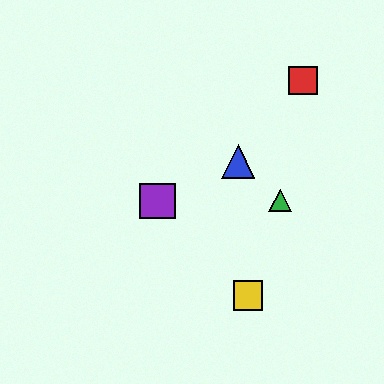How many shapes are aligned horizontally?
2 shapes (the green triangle, the purple square) are aligned horizontally.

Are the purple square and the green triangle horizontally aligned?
Yes, both are at y≈201.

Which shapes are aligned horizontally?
The green triangle, the purple square are aligned horizontally.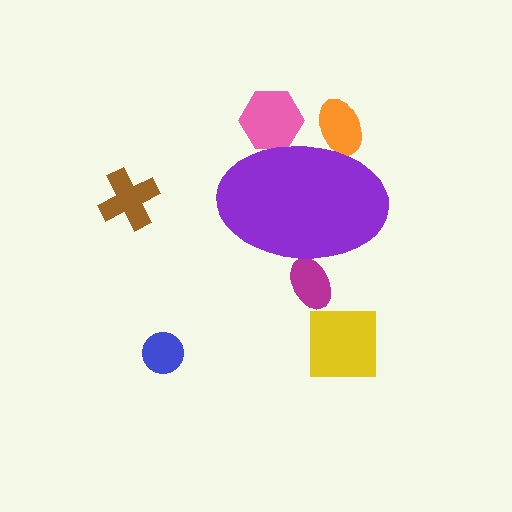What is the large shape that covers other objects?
A purple ellipse.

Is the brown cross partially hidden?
No, the brown cross is fully visible.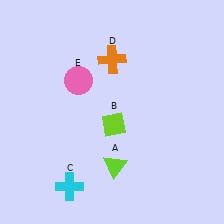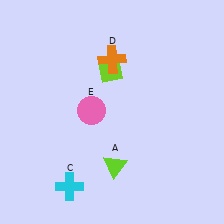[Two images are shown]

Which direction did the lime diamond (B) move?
The lime diamond (B) moved up.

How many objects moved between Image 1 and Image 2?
2 objects moved between the two images.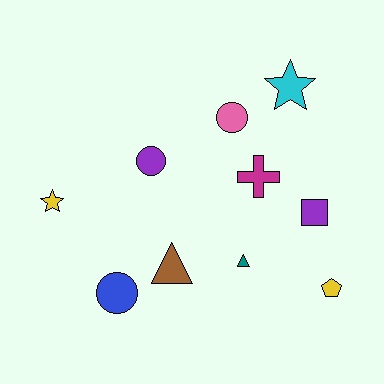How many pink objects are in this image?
There is 1 pink object.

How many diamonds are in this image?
There are no diamonds.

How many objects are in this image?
There are 10 objects.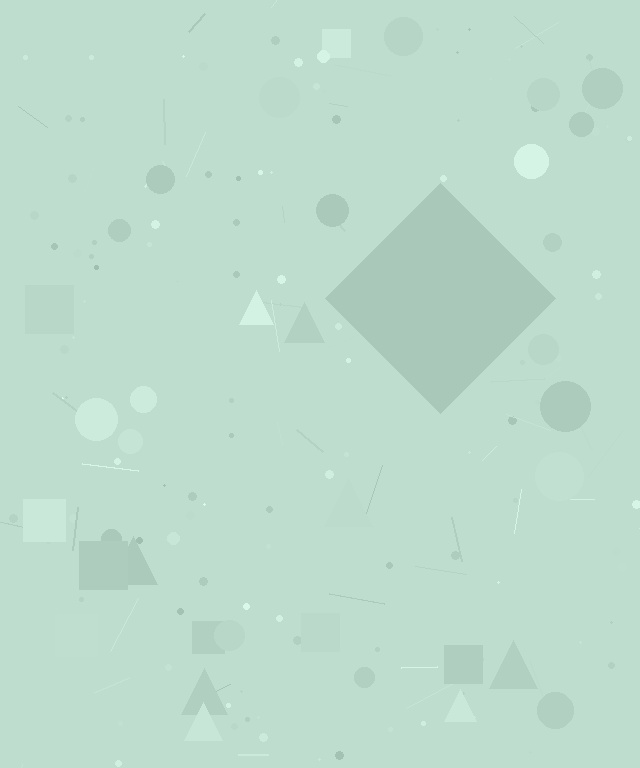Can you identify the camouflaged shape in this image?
The camouflaged shape is a diamond.